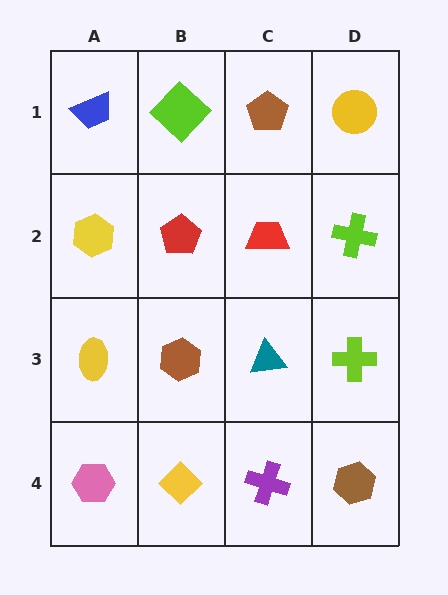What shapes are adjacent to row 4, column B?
A brown hexagon (row 3, column B), a pink hexagon (row 4, column A), a purple cross (row 4, column C).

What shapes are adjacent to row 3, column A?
A yellow hexagon (row 2, column A), a pink hexagon (row 4, column A), a brown hexagon (row 3, column B).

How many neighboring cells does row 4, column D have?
2.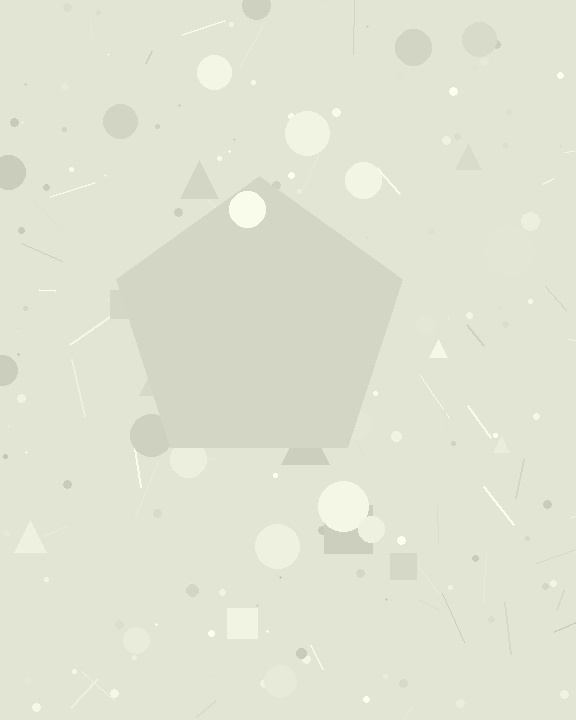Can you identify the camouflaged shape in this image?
The camouflaged shape is a pentagon.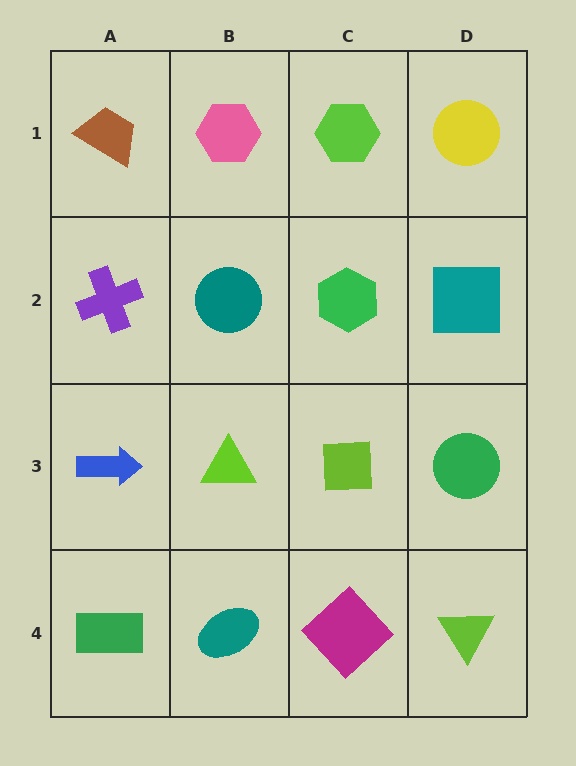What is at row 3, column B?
A lime triangle.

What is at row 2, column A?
A purple cross.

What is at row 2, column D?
A teal square.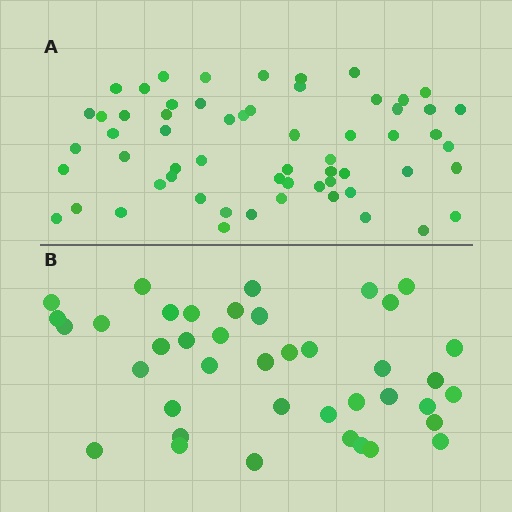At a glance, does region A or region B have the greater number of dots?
Region A (the top region) has more dots.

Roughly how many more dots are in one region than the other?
Region A has approximately 20 more dots than region B.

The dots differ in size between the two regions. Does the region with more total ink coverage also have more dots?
No. Region B has more total ink coverage because its dots are larger, but region A actually contains more individual dots. Total area can be misleading — the number of items is what matters here.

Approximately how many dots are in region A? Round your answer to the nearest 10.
About 60 dots.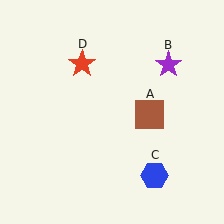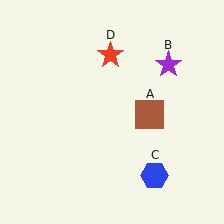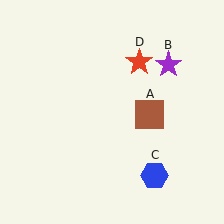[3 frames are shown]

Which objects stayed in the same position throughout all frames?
Brown square (object A) and purple star (object B) and blue hexagon (object C) remained stationary.